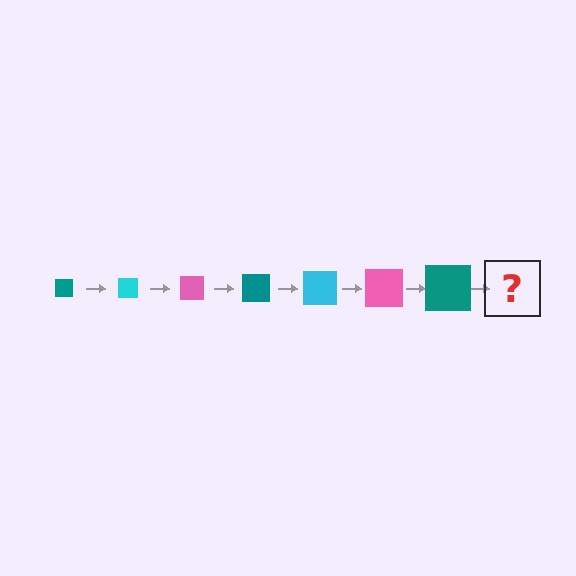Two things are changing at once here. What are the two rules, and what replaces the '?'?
The two rules are that the square grows larger each step and the color cycles through teal, cyan, and pink. The '?' should be a cyan square, larger than the previous one.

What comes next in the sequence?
The next element should be a cyan square, larger than the previous one.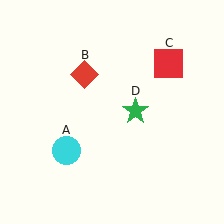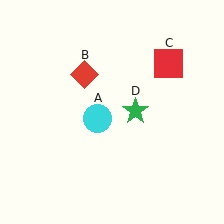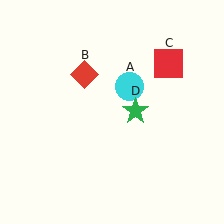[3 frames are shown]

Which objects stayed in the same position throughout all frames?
Red diamond (object B) and red square (object C) and green star (object D) remained stationary.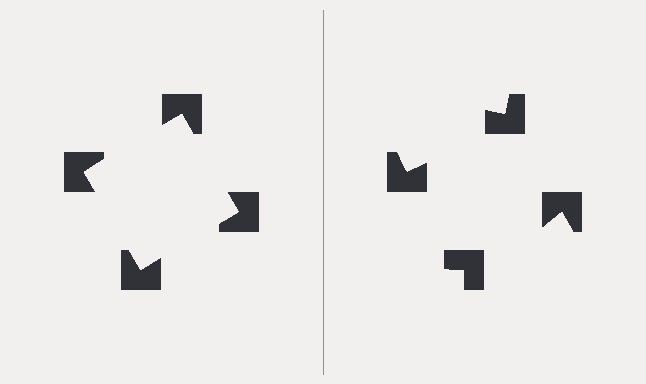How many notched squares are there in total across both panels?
8 — 4 on each side.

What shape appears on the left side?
An illusory square.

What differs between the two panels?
The notched squares are positioned identically on both sides; only the wedge orientations differ. On the left they align to a square; on the right they are misaligned.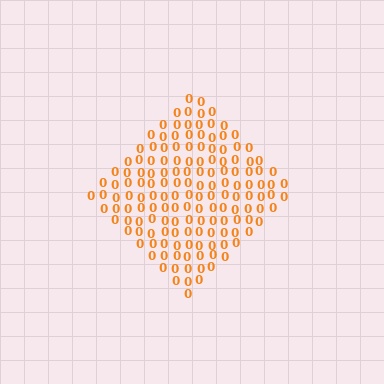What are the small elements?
The small elements are digit 0's.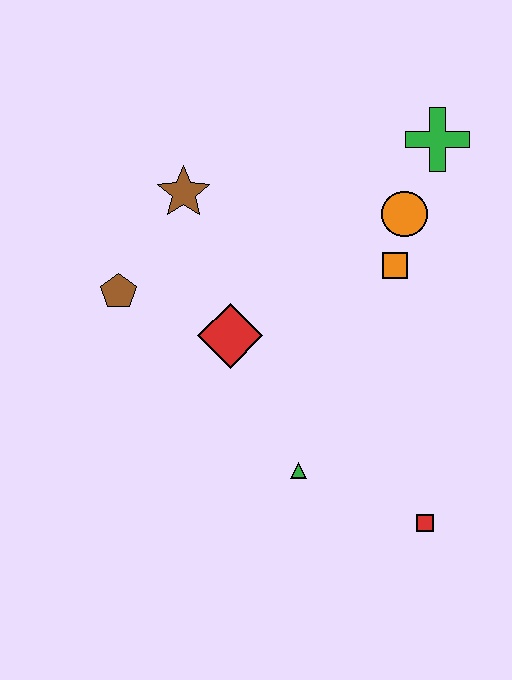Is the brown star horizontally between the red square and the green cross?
No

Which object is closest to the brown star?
The brown pentagon is closest to the brown star.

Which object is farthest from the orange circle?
The red square is farthest from the orange circle.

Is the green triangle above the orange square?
No